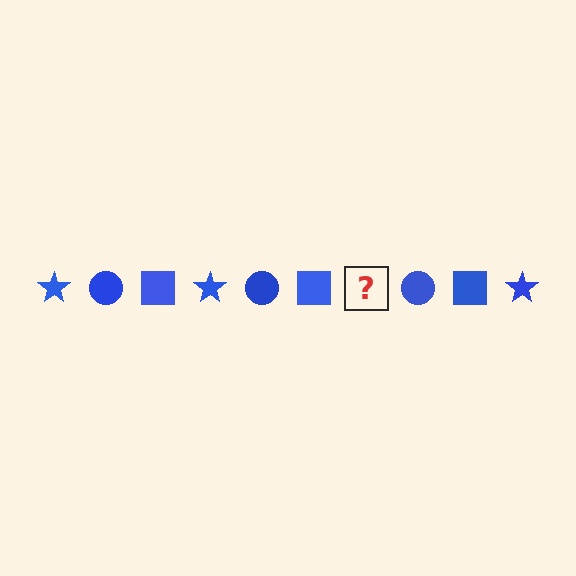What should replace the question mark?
The question mark should be replaced with a blue star.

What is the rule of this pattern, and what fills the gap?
The rule is that the pattern cycles through star, circle, square shapes in blue. The gap should be filled with a blue star.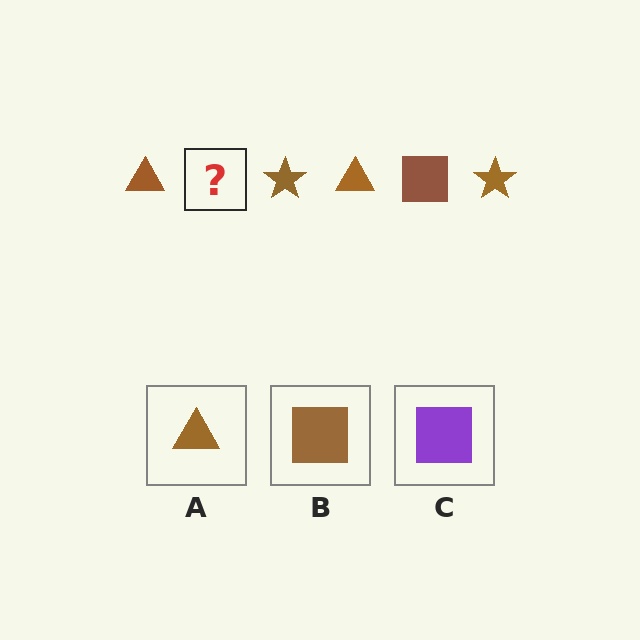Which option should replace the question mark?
Option B.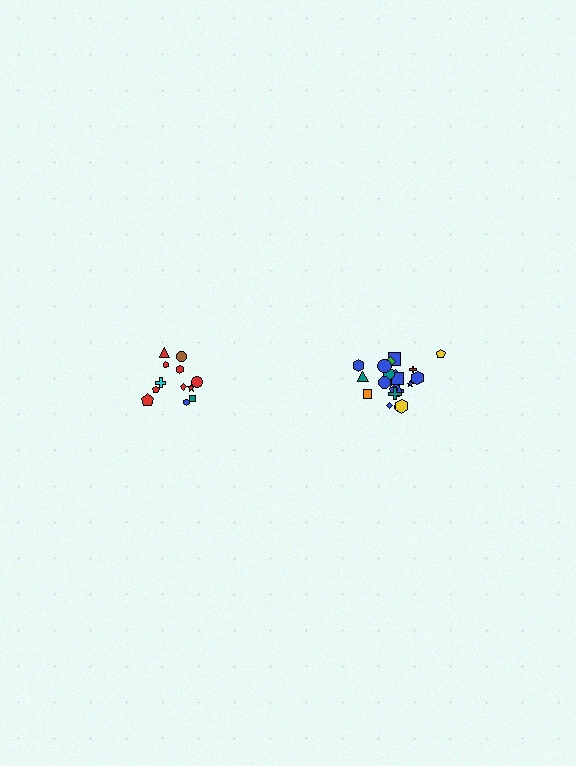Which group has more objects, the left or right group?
The right group.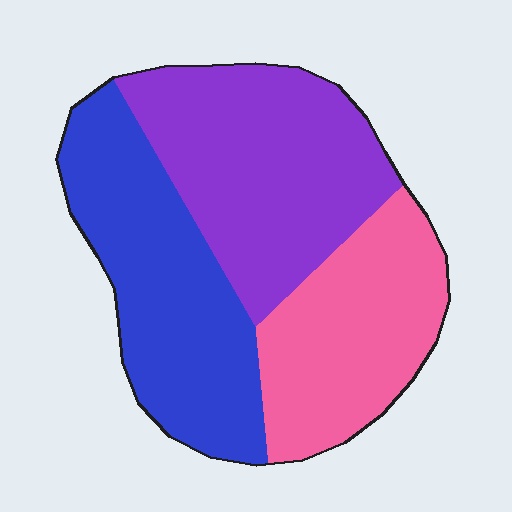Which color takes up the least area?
Pink, at roughly 30%.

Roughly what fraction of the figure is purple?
Purple covers roughly 35% of the figure.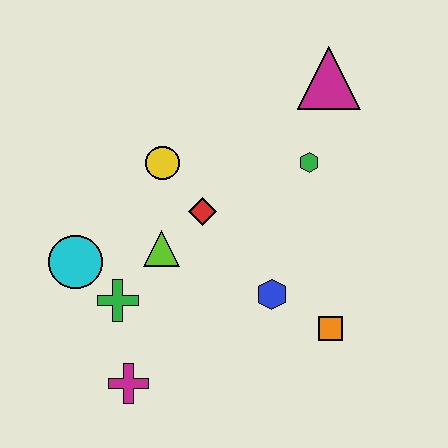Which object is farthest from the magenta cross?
The magenta triangle is farthest from the magenta cross.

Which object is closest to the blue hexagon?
The orange square is closest to the blue hexagon.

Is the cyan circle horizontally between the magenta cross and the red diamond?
No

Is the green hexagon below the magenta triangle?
Yes